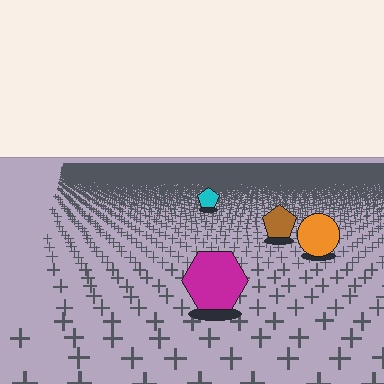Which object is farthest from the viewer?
The cyan pentagon is farthest from the viewer. It appears smaller and the ground texture around it is denser.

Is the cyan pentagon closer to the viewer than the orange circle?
No. The orange circle is closer — you can tell from the texture gradient: the ground texture is coarser near it.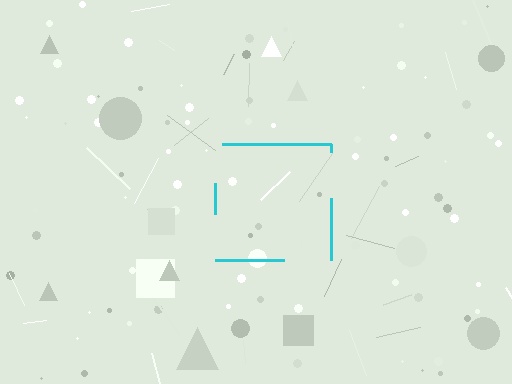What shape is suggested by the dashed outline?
The dashed outline suggests a square.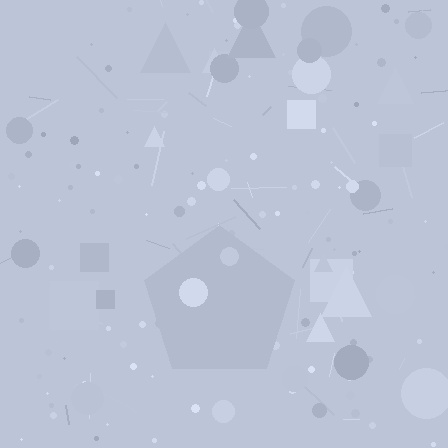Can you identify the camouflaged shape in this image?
The camouflaged shape is a pentagon.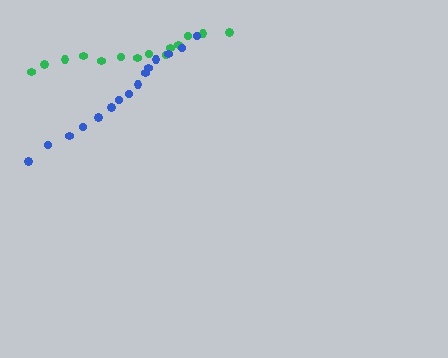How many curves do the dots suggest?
There are 2 distinct paths.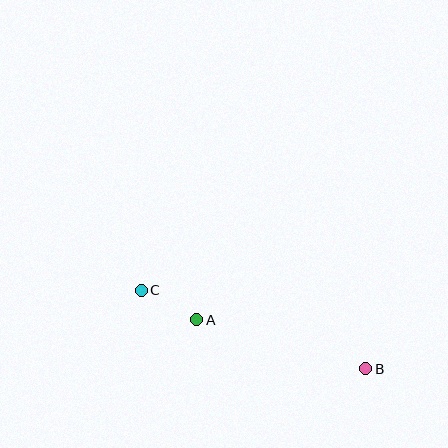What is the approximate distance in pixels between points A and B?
The distance between A and B is approximately 176 pixels.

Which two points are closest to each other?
Points A and C are closest to each other.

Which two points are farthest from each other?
Points B and C are farthest from each other.